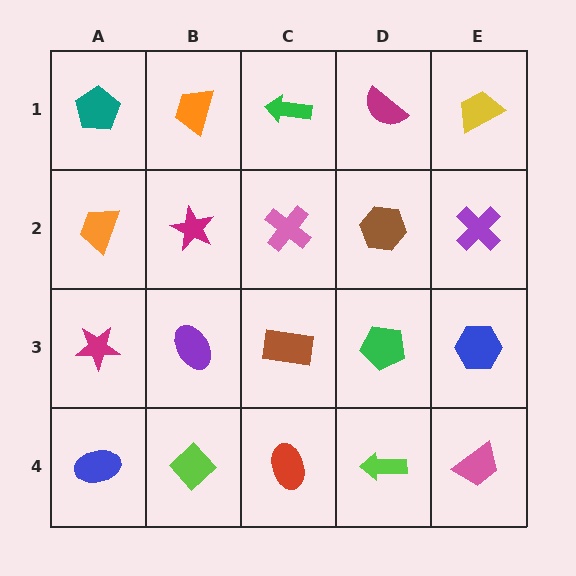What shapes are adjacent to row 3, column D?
A brown hexagon (row 2, column D), a lime arrow (row 4, column D), a brown rectangle (row 3, column C), a blue hexagon (row 3, column E).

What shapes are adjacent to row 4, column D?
A green pentagon (row 3, column D), a red ellipse (row 4, column C), a pink trapezoid (row 4, column E).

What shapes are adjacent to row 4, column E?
A blue hexagon (row 3, column E), a lime arrow (row 4, column D).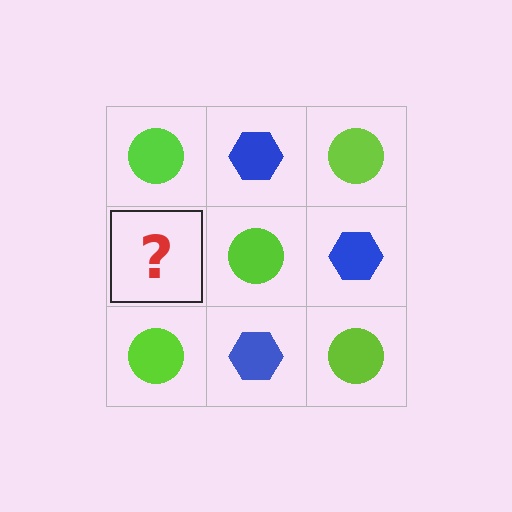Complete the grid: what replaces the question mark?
The question mark should be replaced with a blue hexagon.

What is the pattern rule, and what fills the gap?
The rule is that it alternates lime circle and blue hexagon in a checkerboard pattern. The gap should be filled with a blue hexagon.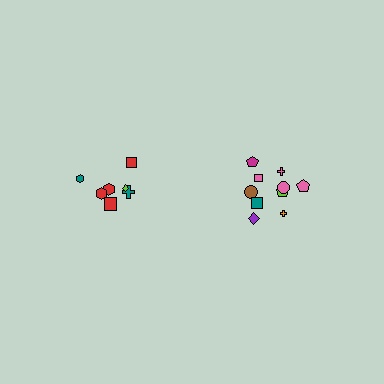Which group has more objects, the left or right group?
The right group.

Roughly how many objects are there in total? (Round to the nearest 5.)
Roughly 15 objects in total.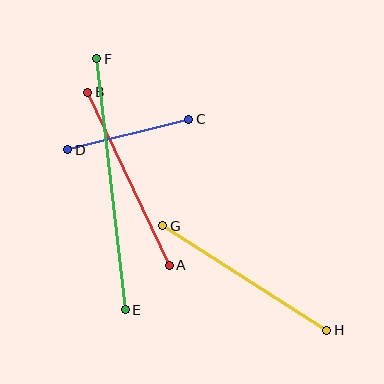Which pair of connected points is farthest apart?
Points E and F are farthest apart.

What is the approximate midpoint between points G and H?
The midpoint is at approximately (245, 278) pixels.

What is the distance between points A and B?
The distance is approximately 191 pixels.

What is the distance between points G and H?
The distance is approximately 195 pixels.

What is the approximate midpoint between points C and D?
The midpoint is at approximately (128, 135) pixels.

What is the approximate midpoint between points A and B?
The midpoint is at approximately (128, 179) pixels.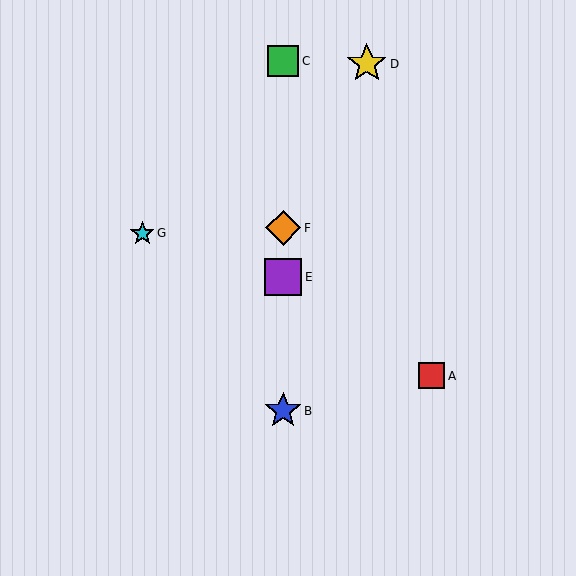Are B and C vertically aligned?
Yes, both are at x≈283.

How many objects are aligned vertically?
4 objects (B, C, E, F) are aligned vertically.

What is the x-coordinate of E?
Object E is at x≈283.